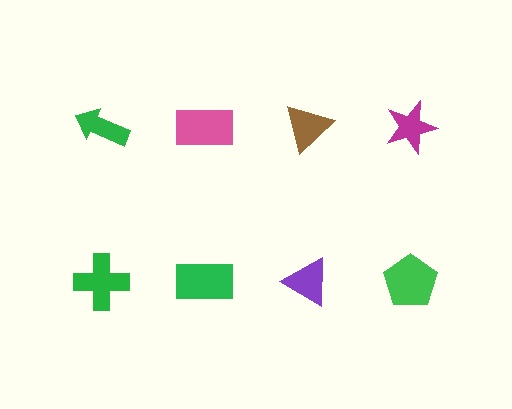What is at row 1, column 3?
A brown triangle.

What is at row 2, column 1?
A green cross.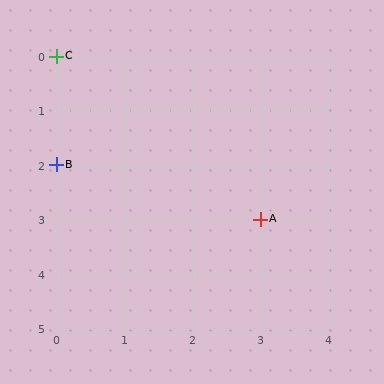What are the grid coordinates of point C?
Point C is at grid coordinates (0, 0).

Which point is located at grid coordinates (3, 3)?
Point A is at (3, 3).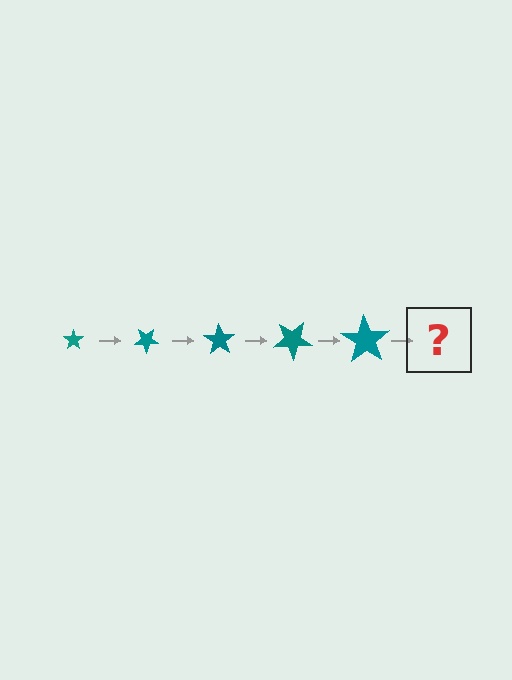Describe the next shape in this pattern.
It should be a star, larger than the previous one and rotated 175 degrees from the start.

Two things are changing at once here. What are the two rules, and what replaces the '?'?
The two rules are that the star grows larger each step and it rotates 35 degrees each step. The '?' should be a star, larger than the previous one and rotated 175 degrees from the start.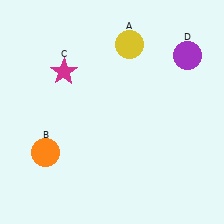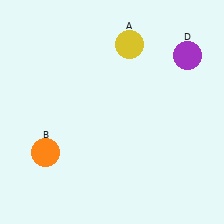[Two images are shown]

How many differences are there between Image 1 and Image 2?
There is 1 difference between the two images.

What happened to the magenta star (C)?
The magenta star (C) was removed in Image 2. It was in the top-left area of Image 1.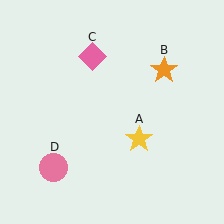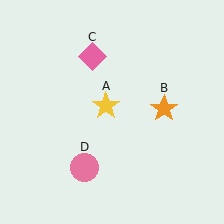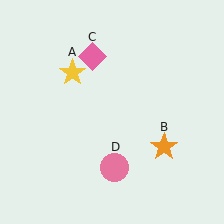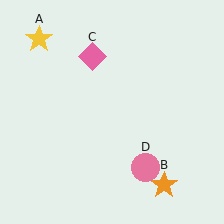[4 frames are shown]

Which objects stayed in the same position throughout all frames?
Pink diamond (object C) remained stationary.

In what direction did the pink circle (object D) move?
The pink circle (object D) moved right.